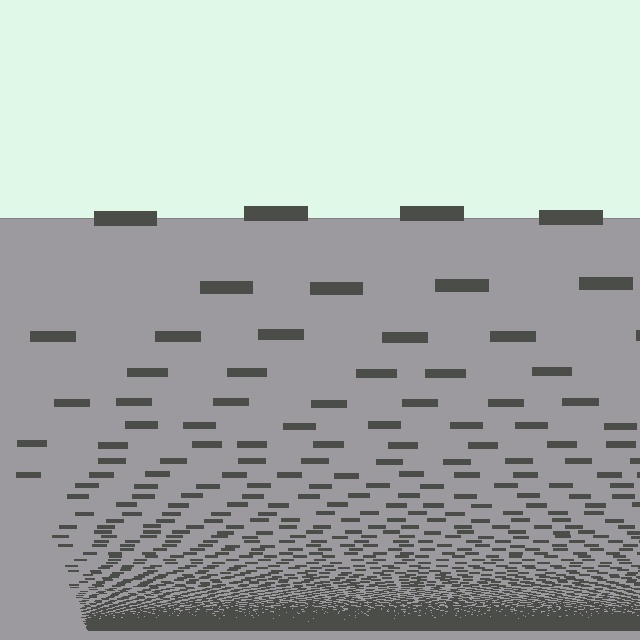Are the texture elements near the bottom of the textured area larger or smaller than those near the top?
Smaller. The gradient is inverted — elements near the bottom are smaller and denser.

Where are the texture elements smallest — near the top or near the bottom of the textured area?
Near the bottom.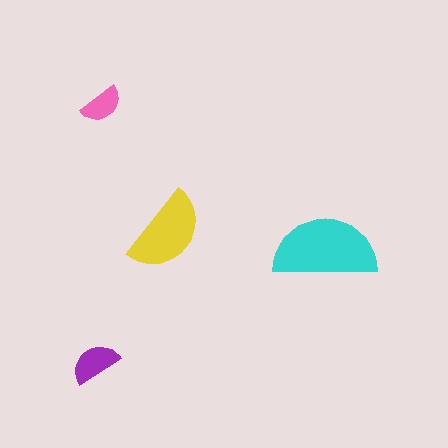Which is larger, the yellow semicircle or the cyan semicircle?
The cyan one.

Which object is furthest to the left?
The purple semicircle is leftmost.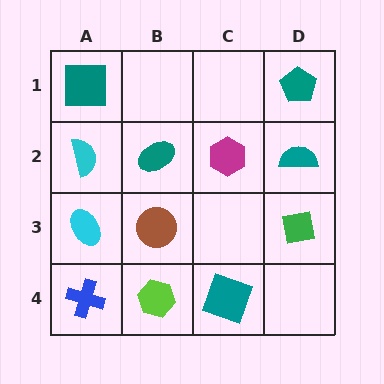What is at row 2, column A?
A cyan semicircle.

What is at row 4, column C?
A teal square.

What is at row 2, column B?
A teal ellipse.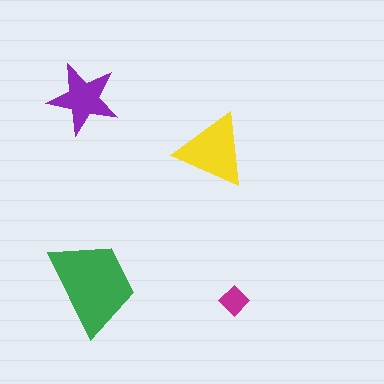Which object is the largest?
The green trapezoid.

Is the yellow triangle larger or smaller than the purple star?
Larger.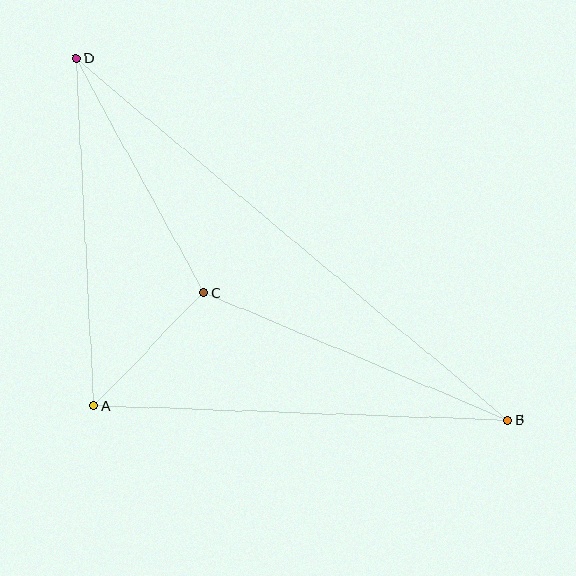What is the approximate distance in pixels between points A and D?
The distance between A and D is approximately 348 pixels.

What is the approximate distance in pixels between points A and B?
The distance between A and B is approximately 414 pixels.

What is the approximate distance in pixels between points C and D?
The distance between C and D is approximately 267 pixels.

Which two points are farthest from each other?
Points B and D are farthest from each other.